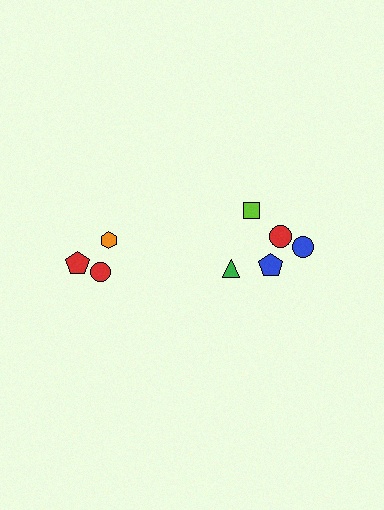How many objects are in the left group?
There are 3 objects.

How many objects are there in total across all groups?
There are 8 objects.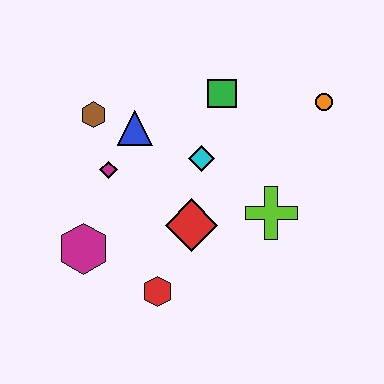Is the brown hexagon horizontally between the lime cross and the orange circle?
No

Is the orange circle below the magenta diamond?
No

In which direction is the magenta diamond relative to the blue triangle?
The magenta diamond is below the blue triangle.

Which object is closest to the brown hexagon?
The blue triangle is closest to the brown hexagon.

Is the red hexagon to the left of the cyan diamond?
Yes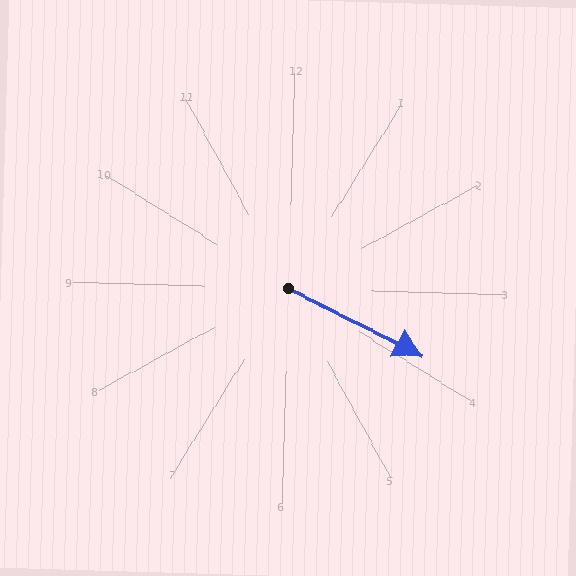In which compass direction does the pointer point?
Southeast.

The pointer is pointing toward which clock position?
Roughly 4 o'clock.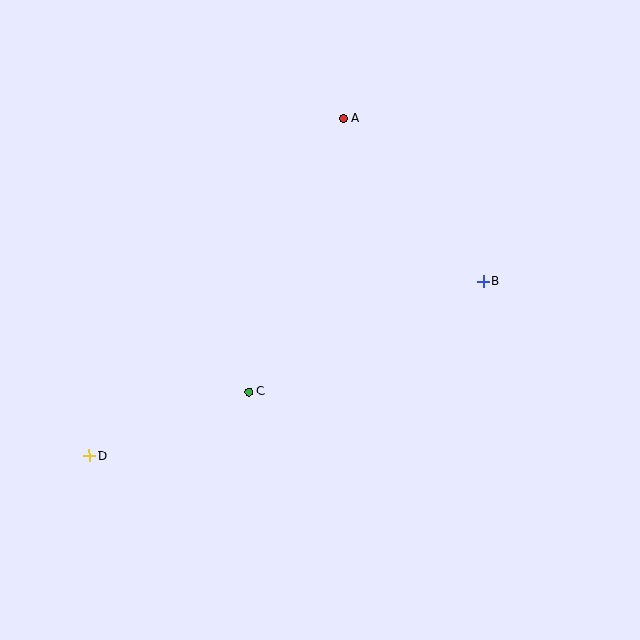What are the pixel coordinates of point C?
Point C is at (249, 392).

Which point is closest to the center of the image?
Point C at (249, 392) is closest to the center.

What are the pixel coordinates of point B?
Point B is at (483, 281).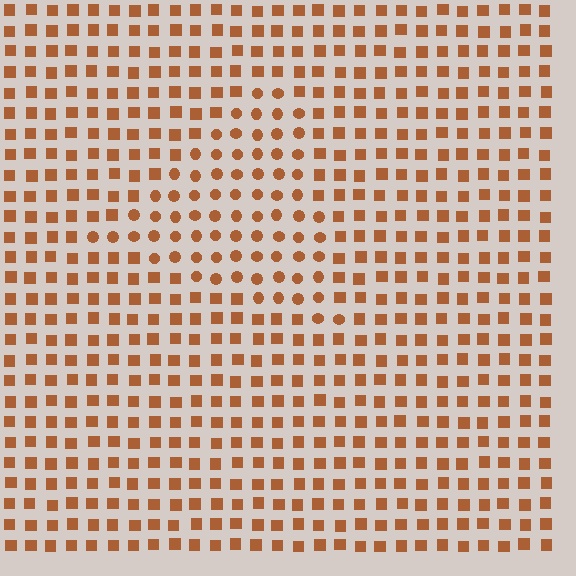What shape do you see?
I see a triangle.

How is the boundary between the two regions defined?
The boundary is defined by a change in element shape: circles inside vs. squares outside. All elements share the same color and spacing.